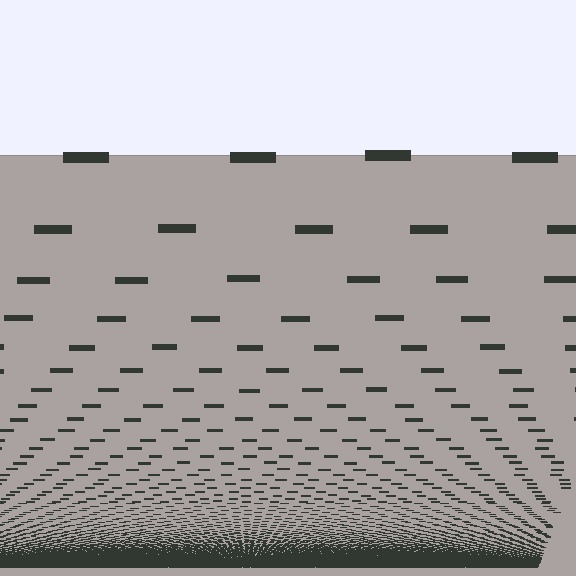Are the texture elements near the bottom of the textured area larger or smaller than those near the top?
Smaller. The gradient is inverted — elements near the bottom are smaller and denser.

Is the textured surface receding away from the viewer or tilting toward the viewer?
The surface appears to tilt toward the viewer. Texture elements get larger and sparser toward the top.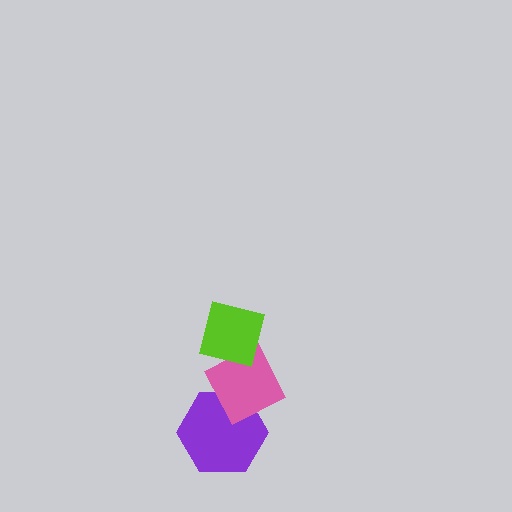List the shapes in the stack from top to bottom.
From top to bottom: the lime square, the pink diamond, the purple hexagon.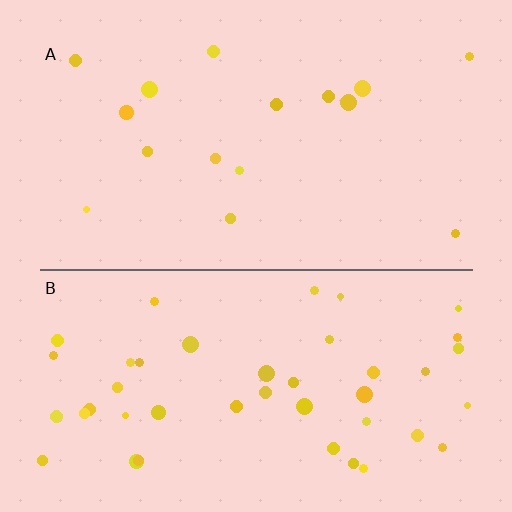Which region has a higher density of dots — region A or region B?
B (the bottom).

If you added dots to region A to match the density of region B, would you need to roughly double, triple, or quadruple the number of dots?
Approximately triple.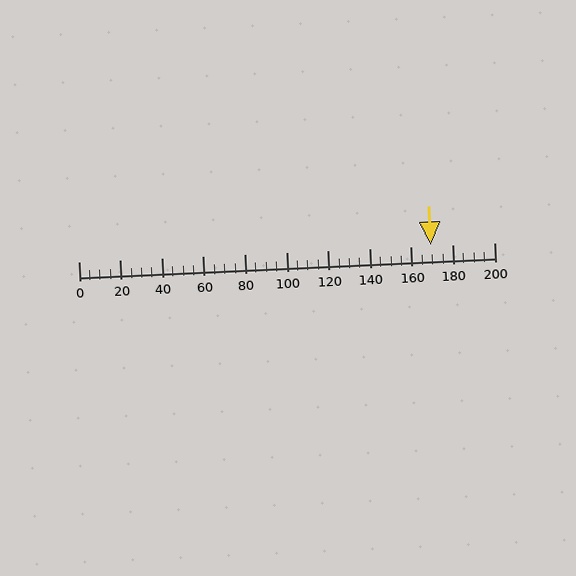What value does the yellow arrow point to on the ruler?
The yellow arrow points to approximately 170.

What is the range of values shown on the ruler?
The ruler shows values from 0 to 200.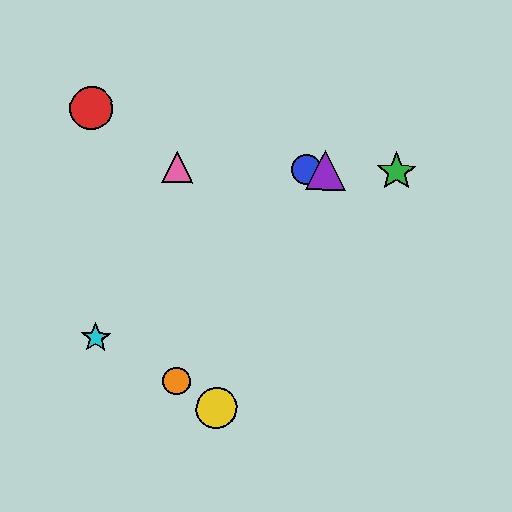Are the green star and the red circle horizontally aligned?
No, the green star is at y≈172 and the red circle is at y≈108.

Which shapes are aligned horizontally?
The blue circle, the green star, the purple triangle, the pink triangle are aligned horizontally.